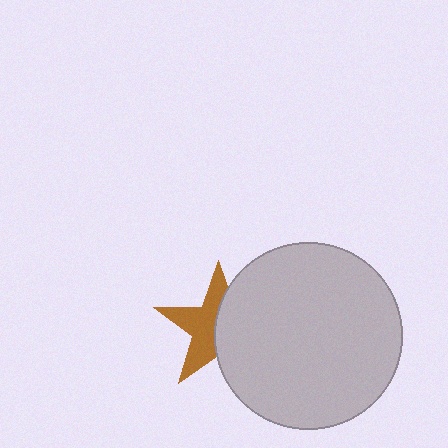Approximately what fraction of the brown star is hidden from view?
Roughly 49% of the brown star is hidden behind the light gray circle.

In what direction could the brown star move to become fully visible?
The brown star could move left. That would shift it out from behind the light gray circle entirely.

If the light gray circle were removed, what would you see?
You would see the complete brown star.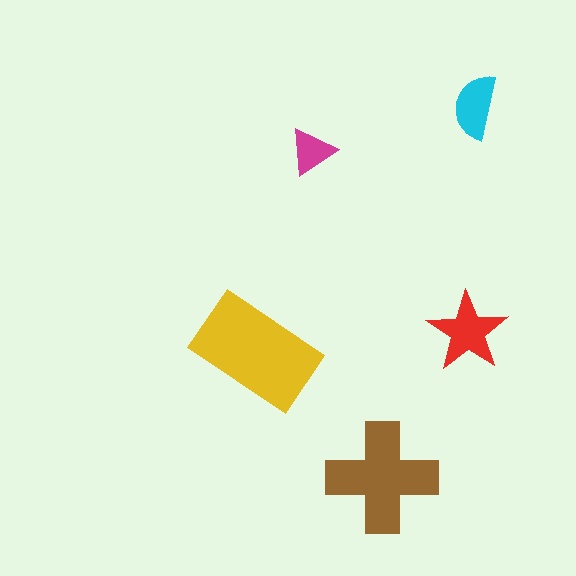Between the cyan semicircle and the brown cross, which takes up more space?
The brown cross.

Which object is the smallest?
The magenta triangle.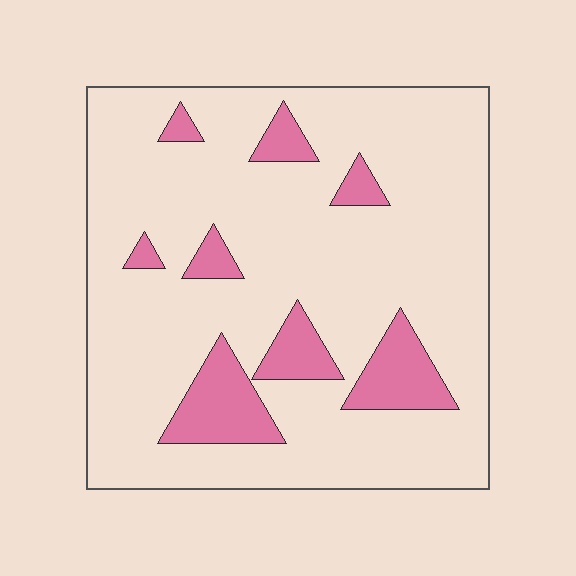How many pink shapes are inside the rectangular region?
8.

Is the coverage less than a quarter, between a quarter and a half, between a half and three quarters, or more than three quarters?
Less than a quarter.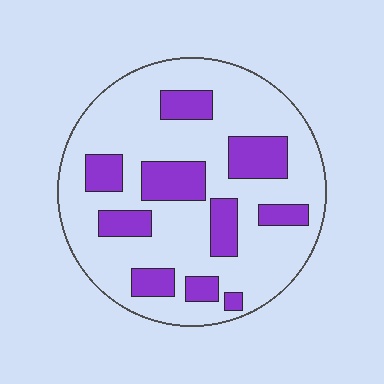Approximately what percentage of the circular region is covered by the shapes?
Approximately 25%.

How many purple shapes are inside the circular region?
10.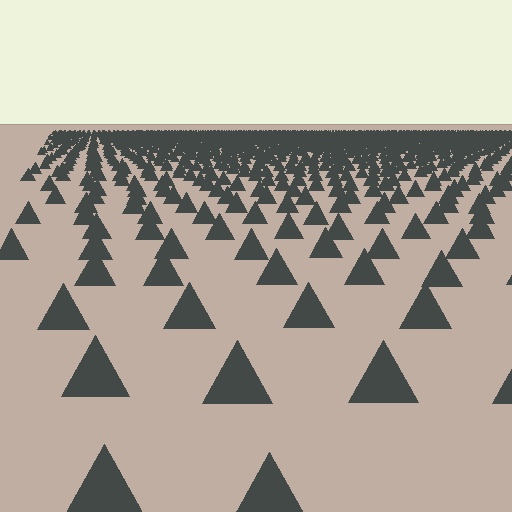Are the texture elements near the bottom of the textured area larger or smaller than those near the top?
Larger. Near the bottom, elements are closer to the viewer and appear at a bigger on-screen size.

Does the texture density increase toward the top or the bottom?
Density increases toward the top.